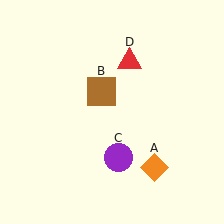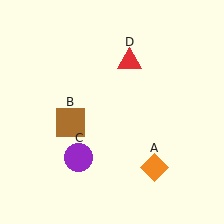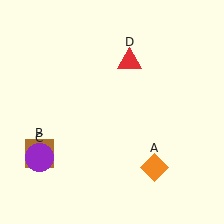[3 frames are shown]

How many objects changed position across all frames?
2 objects changed position: brown square (object B), purple circle (object C).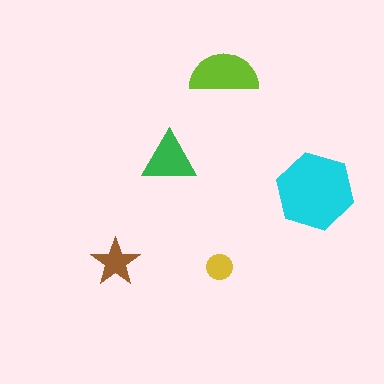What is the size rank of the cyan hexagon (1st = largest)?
1st.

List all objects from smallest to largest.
The yellow circle, the brown star, the green triangle, the lime semicircle, the cyan hexagon.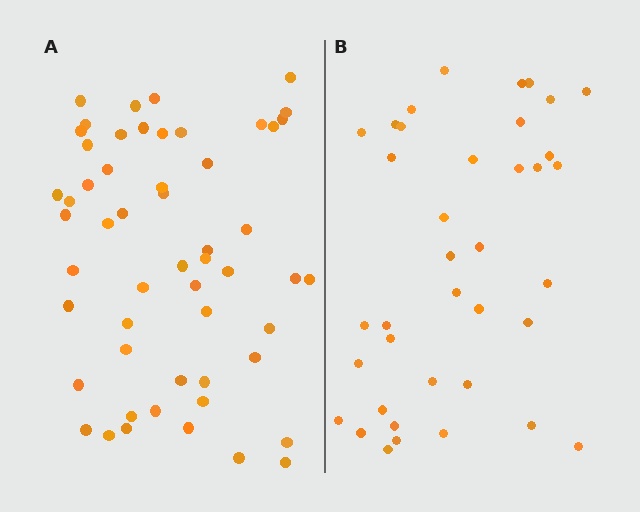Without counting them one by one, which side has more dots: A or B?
Region A (the left region) has more dots.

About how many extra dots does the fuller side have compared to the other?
Region A has approximately 15 more dots than region B.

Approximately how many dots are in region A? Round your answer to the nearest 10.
About 50 dots. (The exact count is 54, which rounds to 50.)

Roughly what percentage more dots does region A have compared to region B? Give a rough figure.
About 40% more.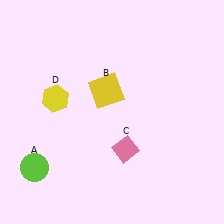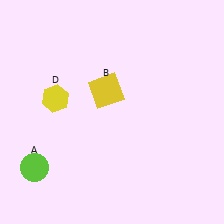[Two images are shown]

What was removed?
The pink diamond (C) was removed in Image 2.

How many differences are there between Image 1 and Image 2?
There is 1 difference between the two images.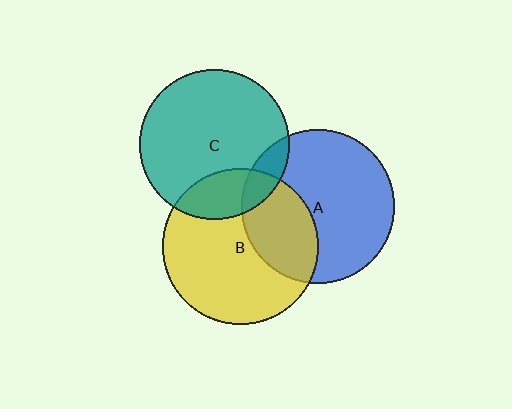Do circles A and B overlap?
Yes.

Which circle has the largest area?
Circle B (yellow).